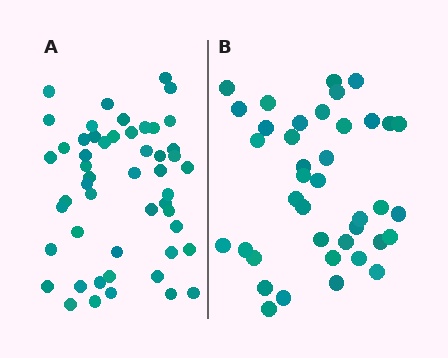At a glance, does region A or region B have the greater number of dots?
Region A (the left region) has more dots.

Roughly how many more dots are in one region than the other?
Region A has roughly 12 or so more dots than region B.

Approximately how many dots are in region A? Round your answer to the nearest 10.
About 50 dots. (The exact count is 51, which rounds to 50.)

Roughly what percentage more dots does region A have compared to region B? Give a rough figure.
About 30% more.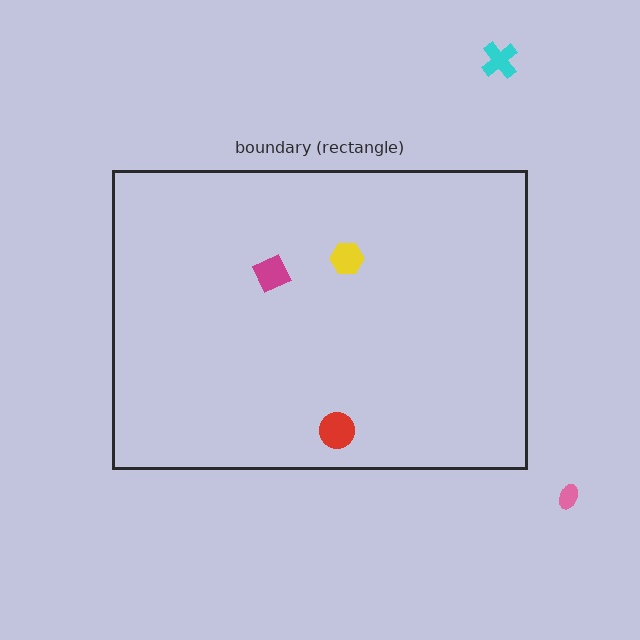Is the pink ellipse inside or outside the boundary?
Outside.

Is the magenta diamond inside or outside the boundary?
Inside.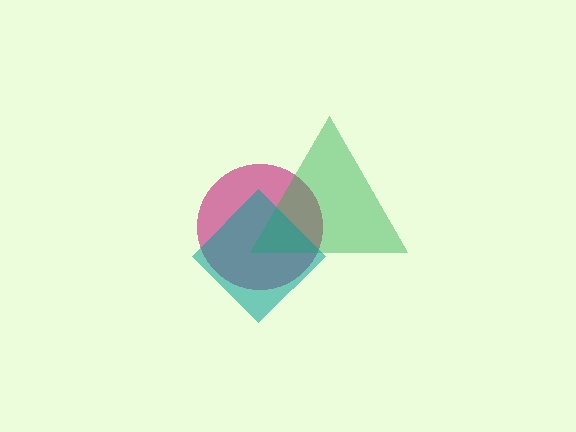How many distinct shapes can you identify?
There are 3 distinct shapes: a magenta circle, a green triangle, a teal diamond.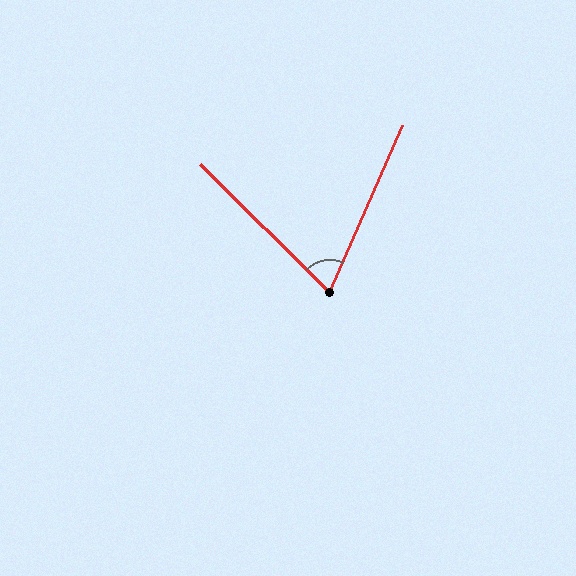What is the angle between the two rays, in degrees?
Approximately 69 degrees.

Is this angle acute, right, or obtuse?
It is acute.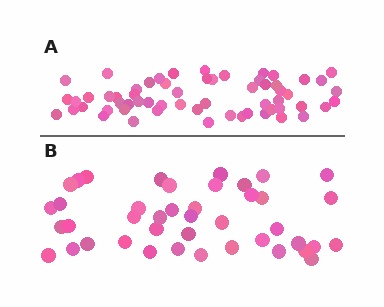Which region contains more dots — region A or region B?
Region A (the top region) has more dots.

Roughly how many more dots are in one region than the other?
Region A has approximately 20 more dots than region B.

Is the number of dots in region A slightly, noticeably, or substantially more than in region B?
Region A has noticeably more, but not dramatically so. The ratio is roughly 1.4 to 1.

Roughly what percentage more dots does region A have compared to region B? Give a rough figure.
About 45% more.